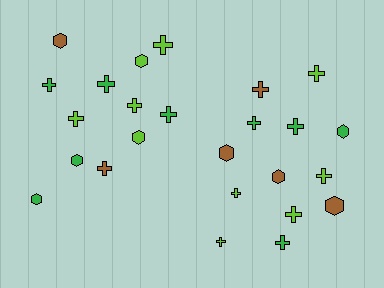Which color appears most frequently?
Lime, with 10 objects.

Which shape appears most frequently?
Cross, with 16 objects.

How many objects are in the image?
There are 25 objects.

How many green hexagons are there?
There are 3 green hexagons.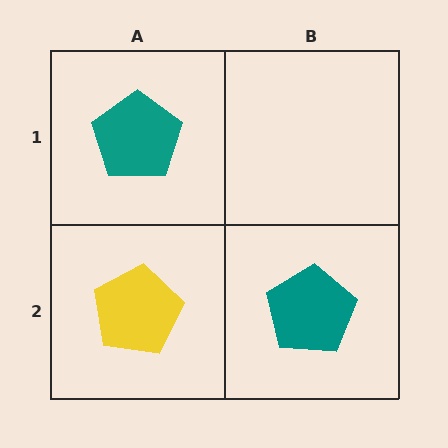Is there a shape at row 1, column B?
No, that cell is empty.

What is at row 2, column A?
A yellow pentagon.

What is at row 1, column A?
A teal pentagon.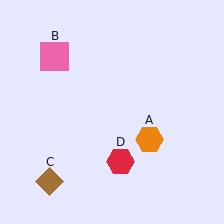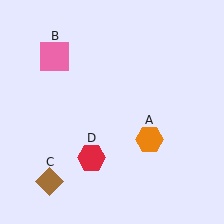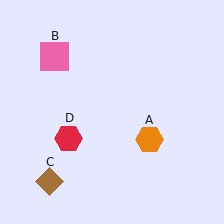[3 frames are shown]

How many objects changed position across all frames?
1 object changed position: red hexagon (object D).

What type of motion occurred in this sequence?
The red hexagon (object D) rotated clockwise around the center of the scene.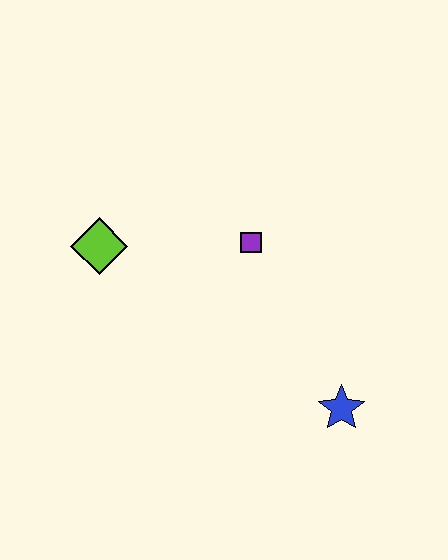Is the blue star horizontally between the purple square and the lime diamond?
No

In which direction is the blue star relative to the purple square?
The blue star is below the purple square.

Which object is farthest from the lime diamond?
The blue star is farthest from the lime diamond.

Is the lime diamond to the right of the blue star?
No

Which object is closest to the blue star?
The purple square is closest to the blue star.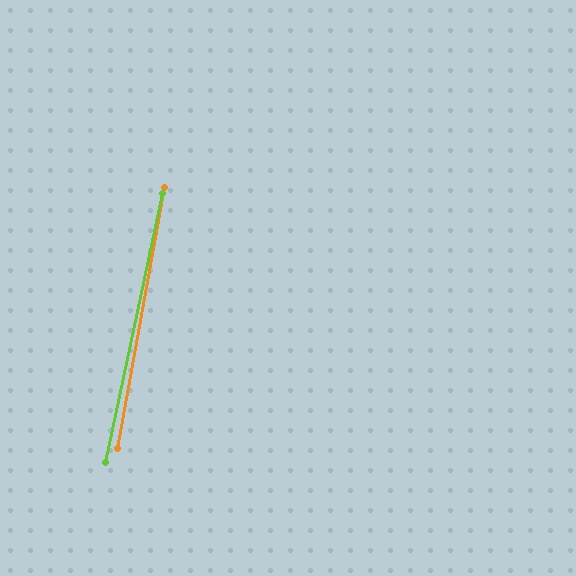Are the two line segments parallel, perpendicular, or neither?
Parallel — their directions differ by only 1.9°.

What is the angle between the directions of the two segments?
Approximately 2 degrees.